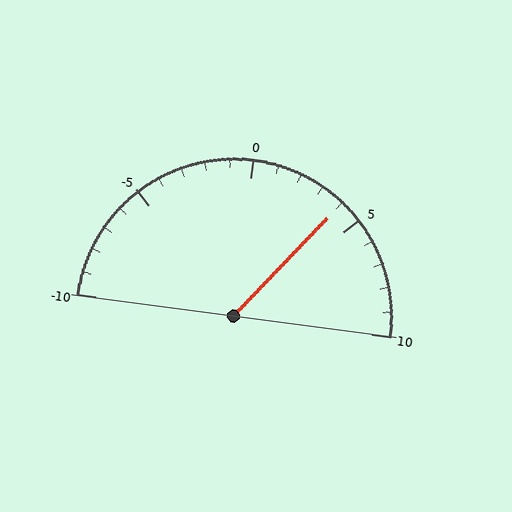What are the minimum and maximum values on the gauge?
The gauge ranges from -10 to 10.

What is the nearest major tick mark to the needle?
The nearest major tick mark is 5.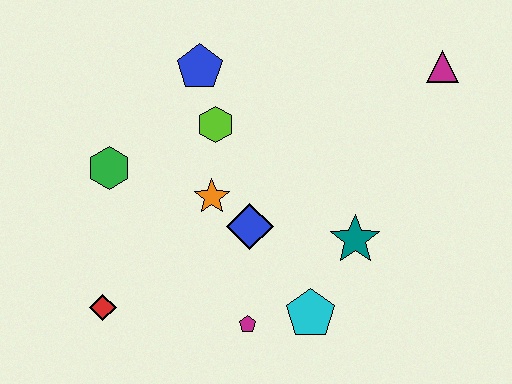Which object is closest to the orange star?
The blue diamond is closest to the orange star.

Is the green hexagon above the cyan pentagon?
Yes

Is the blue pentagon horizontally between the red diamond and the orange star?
Yes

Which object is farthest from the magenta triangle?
The red diamond is farthest from the magenta triangle.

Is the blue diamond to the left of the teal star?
Yes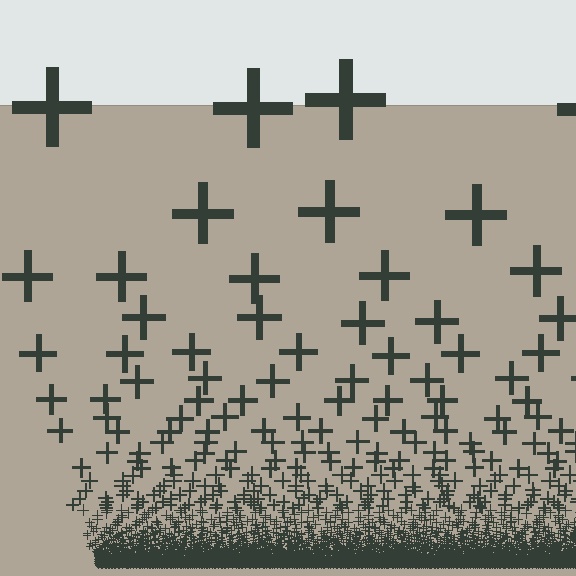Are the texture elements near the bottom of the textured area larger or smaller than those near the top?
Smaller. The gradient is inverted — elements near the bottom are smaller and denser.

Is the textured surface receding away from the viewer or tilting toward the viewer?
The surface appears to tilt toward the viewer. Texture elements get larger and sparser toward the top.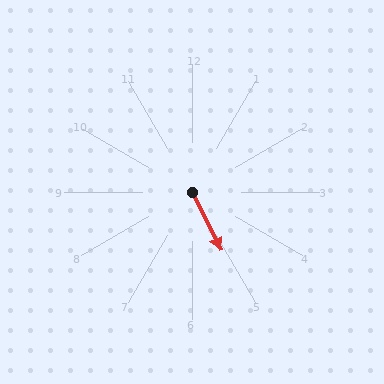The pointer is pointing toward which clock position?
Roughly 5 o'clock.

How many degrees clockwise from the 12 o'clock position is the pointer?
Approximately 154 degrees.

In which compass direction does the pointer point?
Southeast.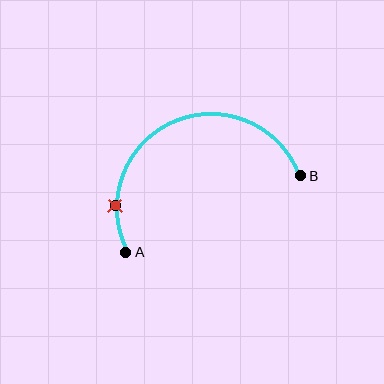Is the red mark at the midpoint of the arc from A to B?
No. The red mark lies on the arc but is closer to endpoint A. The arc midpoint would be at the point on the curve equidistant along the arc from both A and B.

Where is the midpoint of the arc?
The arc midpoint is the point on the curve farthest from the straight line joining A and B. It sits above that line.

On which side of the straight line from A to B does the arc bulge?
The arc bulges above the straight line connecting A and B.